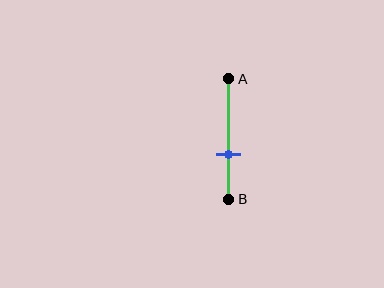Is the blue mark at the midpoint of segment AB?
No, the mark is at about 65% from A, not at the 50% midpoint.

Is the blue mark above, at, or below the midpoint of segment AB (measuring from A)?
The blue mark is below the midpoint of segment AB.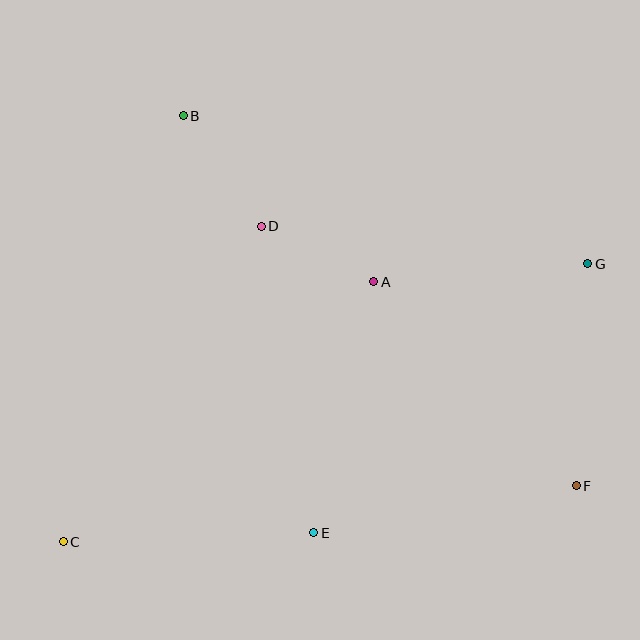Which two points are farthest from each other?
Points C and G are farthest from each other.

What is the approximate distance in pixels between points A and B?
The distance between A and B is approximately 253 pixels.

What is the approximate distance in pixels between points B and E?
The distance between B and E is approximately 437 pixels.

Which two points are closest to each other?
Points A and D are closest to each other.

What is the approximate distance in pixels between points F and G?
The distance between F and G is approximately 222 pixels.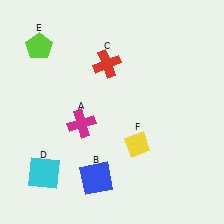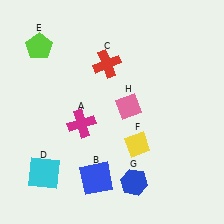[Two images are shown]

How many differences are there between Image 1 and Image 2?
There are 2 differences between the two images.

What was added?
A blue hexagon (G), a pink diamond (H) were added in Image 2.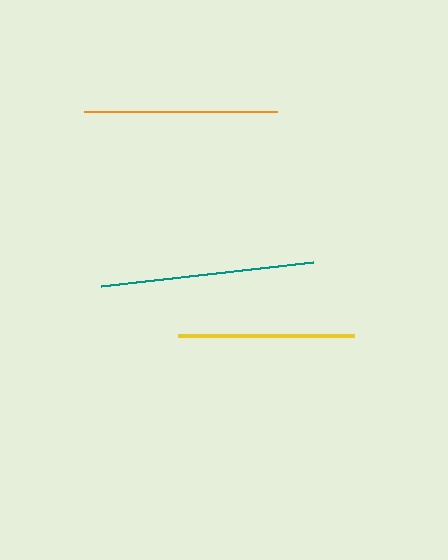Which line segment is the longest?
The teal line is the longest at approximately 214 pixels.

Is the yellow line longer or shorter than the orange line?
The orange line is longer than the yellow line.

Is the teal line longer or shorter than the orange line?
The teal line is longer than the orange line.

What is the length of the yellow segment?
The yellow segment is approximately 176 pixels long.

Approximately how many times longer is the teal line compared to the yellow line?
The teal line is approximately 1.2 times the length of the yellow line.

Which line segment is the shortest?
The yellow line is the shortest at approximately 176 pixels.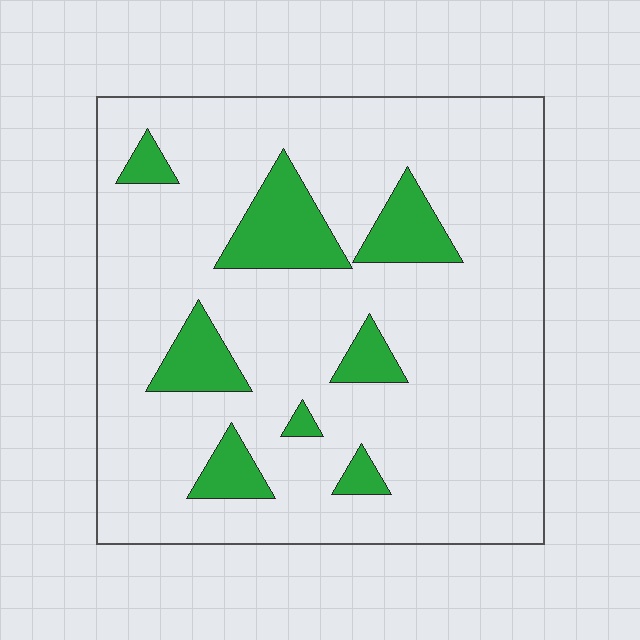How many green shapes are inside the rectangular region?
8.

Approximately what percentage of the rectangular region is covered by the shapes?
Approximately 15%.